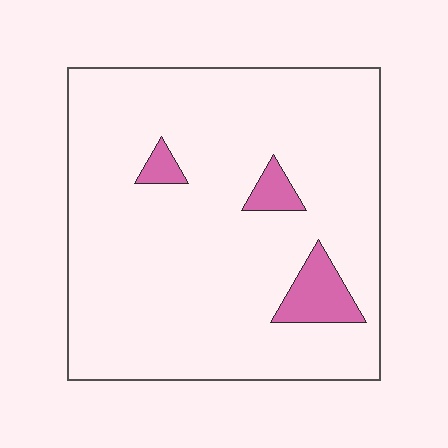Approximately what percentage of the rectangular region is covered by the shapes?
Approximately 5%.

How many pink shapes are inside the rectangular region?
3.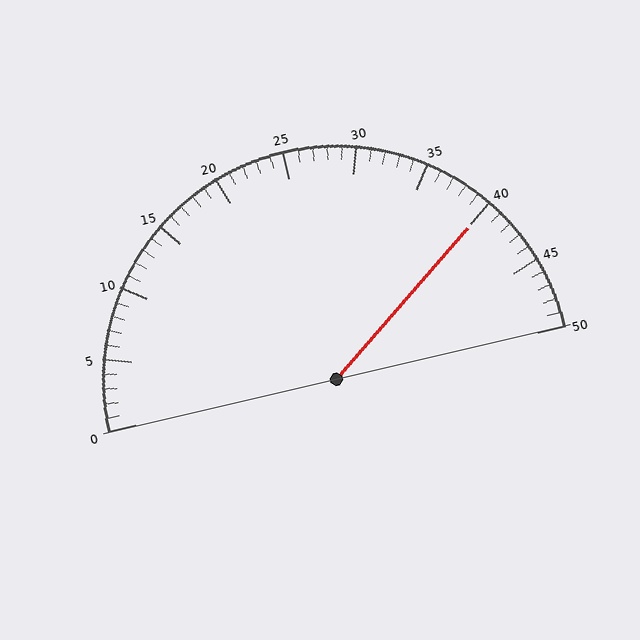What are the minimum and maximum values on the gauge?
The gauge ranges from 0 to 50.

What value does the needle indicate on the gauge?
The needle indicates approximately 40.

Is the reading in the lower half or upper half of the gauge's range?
The reading is in the upper half of the range (0 to 50).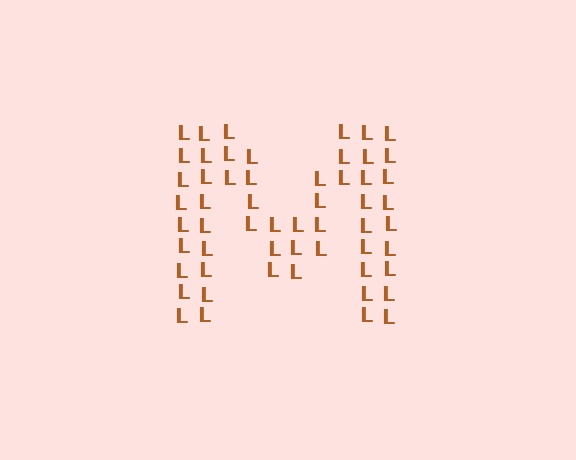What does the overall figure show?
The overall figure shows the letter M.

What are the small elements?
The small elements are letter L's.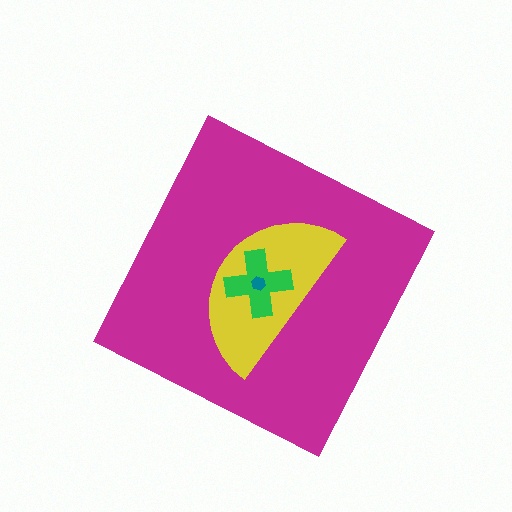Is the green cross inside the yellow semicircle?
Yes.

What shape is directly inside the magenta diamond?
The yellow semicircle.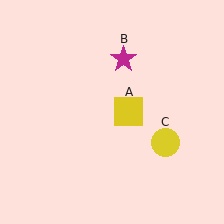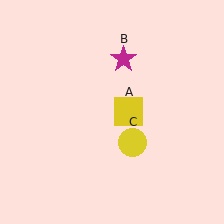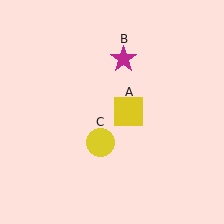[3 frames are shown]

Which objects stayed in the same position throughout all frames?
Yellow square (object A) and magenta star (object B) remained stationary.